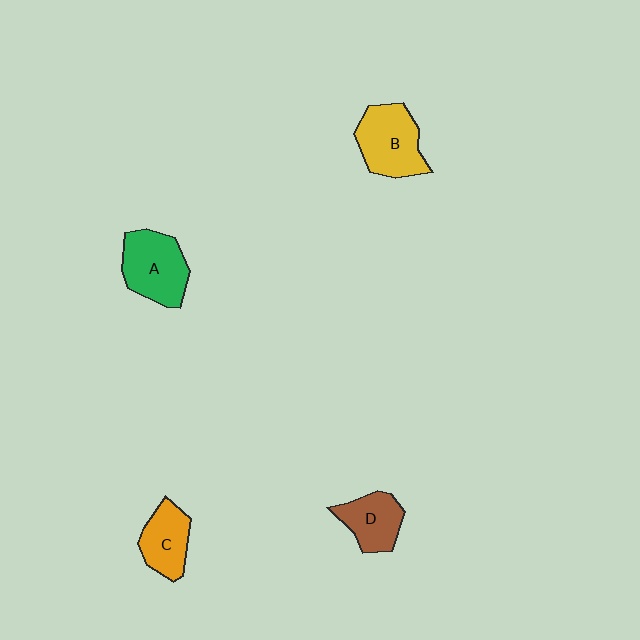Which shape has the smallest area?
Shape C (orange).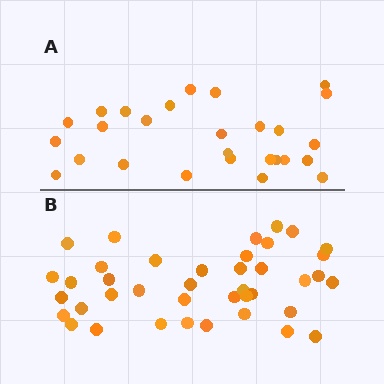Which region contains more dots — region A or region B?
Region B (the bottom region) has more dots.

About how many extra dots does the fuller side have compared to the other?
Region B has approximately 15 more dots than region A.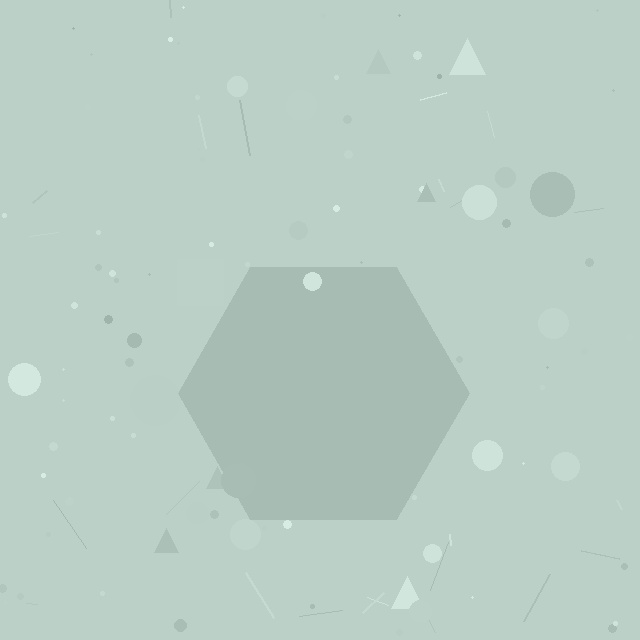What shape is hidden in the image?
A hexagon is hidden in the image.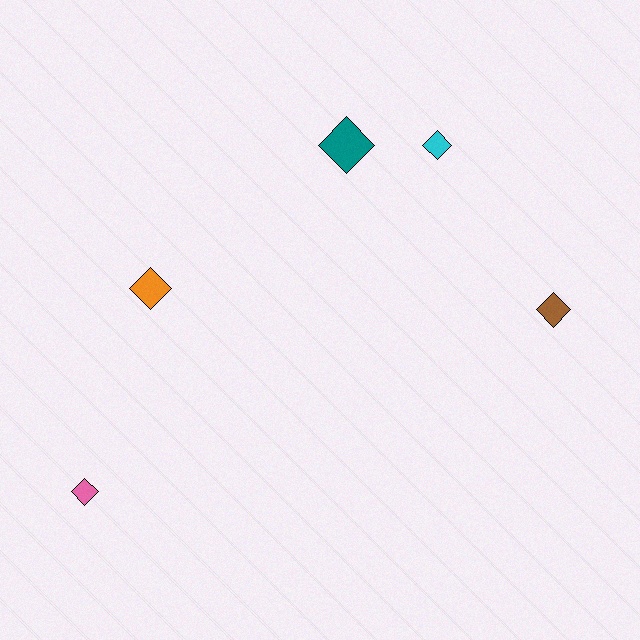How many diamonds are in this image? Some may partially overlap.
There are 5 diamonds.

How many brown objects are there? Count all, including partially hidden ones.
There is 1 brown object.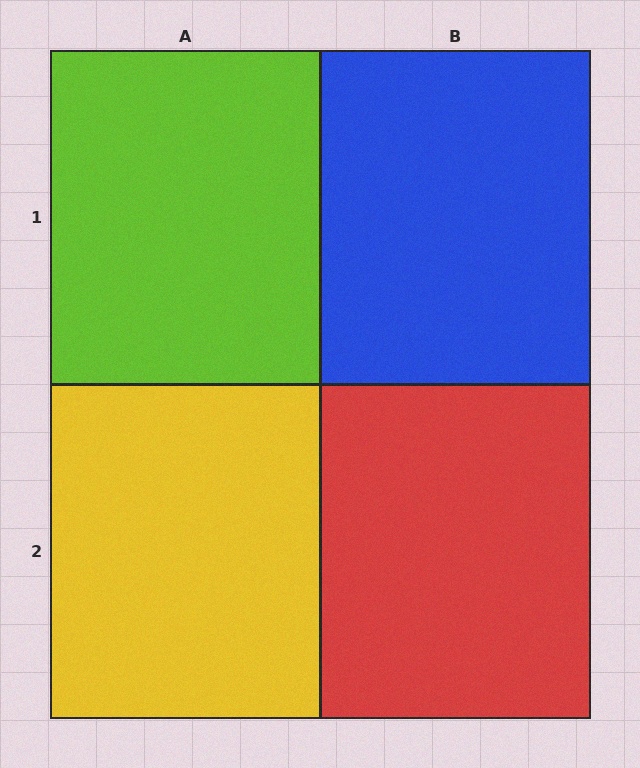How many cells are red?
1 cell is red.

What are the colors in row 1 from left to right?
Lime, blue.